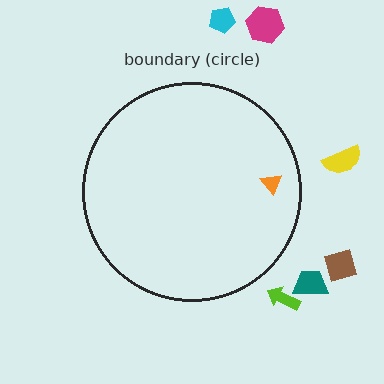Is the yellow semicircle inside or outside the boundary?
Outside.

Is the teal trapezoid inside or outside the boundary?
Outside.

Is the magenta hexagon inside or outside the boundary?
Outside.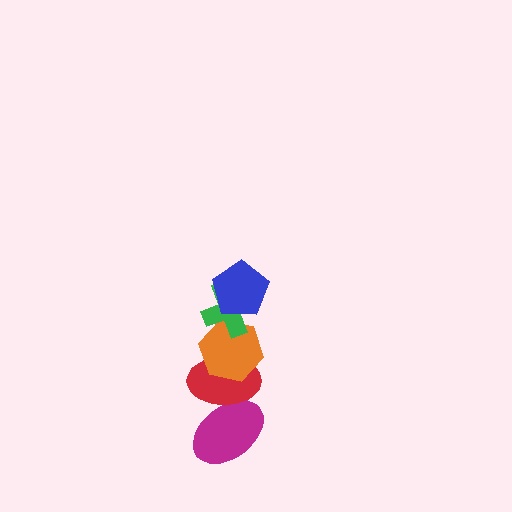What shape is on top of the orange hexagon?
The green cross is on top of the orange hexagon.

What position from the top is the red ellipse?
The red ellipse is 4th from the top.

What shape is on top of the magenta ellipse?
The red ellipse is on top of the magenta ellipse.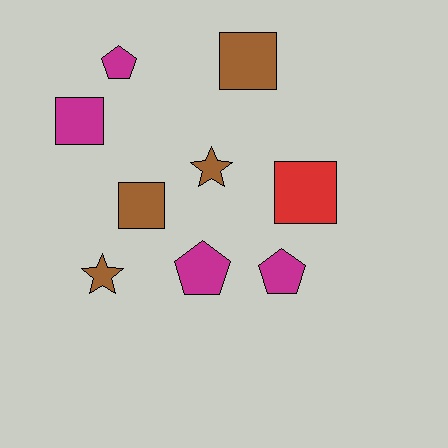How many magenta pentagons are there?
There are 3 magenta pentagons.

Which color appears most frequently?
Brown, with 4 objects.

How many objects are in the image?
There are 9 objects.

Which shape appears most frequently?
Square, with 4 objects.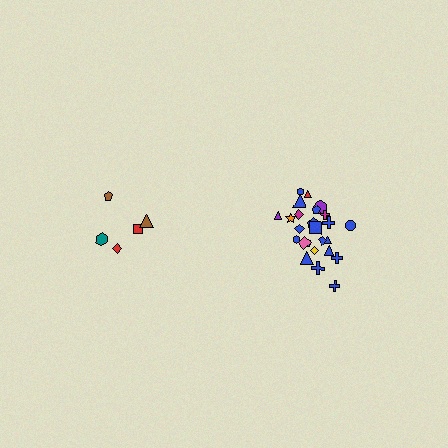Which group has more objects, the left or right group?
The right group.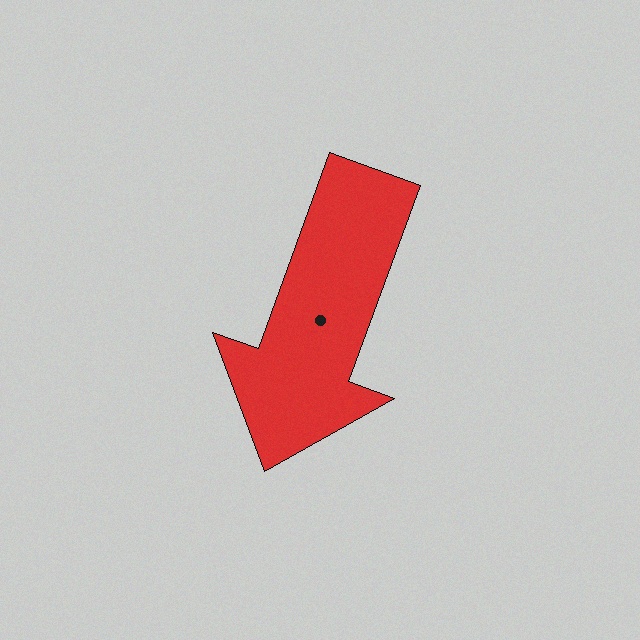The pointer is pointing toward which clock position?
Roughly 7 o'clock.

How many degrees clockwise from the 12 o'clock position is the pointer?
Approximately 200 degrees.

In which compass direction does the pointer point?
South.